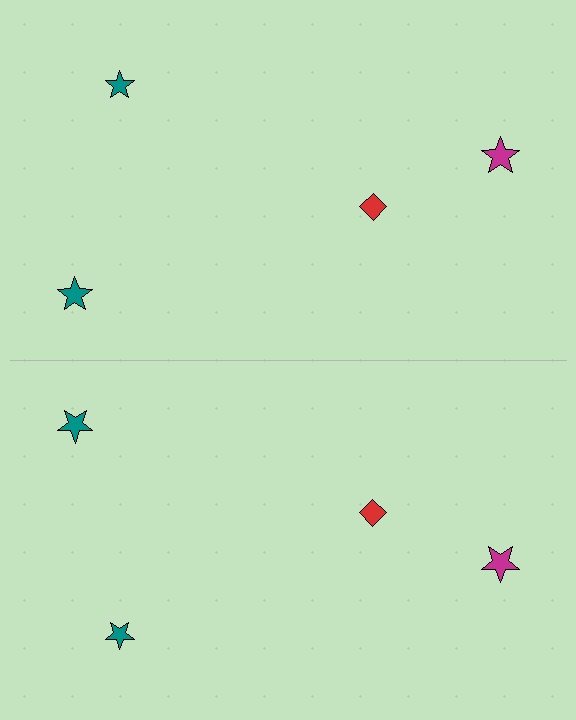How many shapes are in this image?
There are 8 shapes in this image.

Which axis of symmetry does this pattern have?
The pattern has a horizontal axis of symmetry running through the center of the image.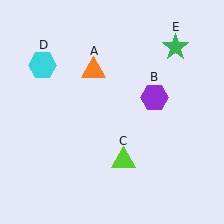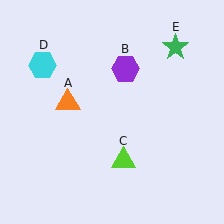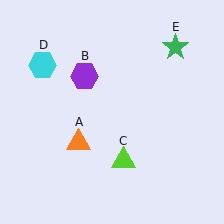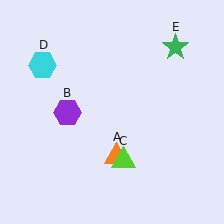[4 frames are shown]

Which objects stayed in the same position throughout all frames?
Lime triangle (object C) and cyan hexagon (object D) and green star (object E) remained stationary.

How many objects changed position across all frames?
2 objects changed position: orange triangle (object A), purple hexagon (object B).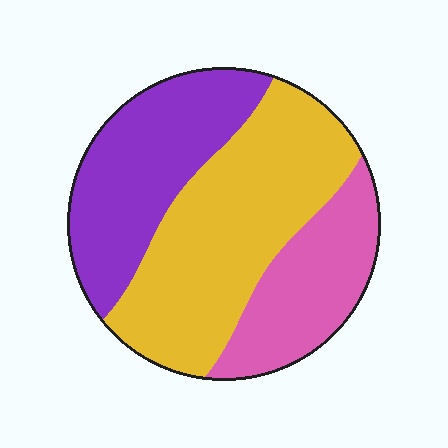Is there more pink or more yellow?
Yellow.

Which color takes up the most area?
Yellow, at roughly 45%.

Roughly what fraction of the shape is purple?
Purple covers roughly 30% of the shape.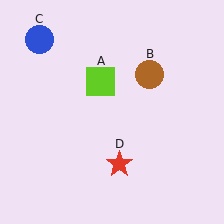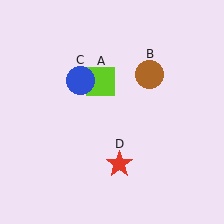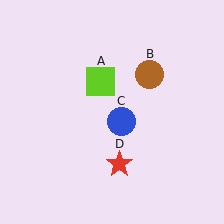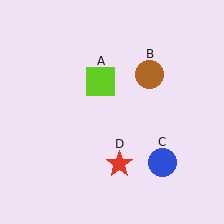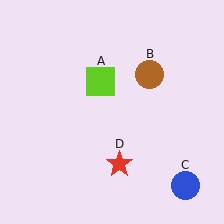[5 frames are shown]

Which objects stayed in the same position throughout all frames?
Lime square (object A) and brown circle (object B) and red star (object D) remained stationary.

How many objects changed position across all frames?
1 object changed position: blue circle (object C).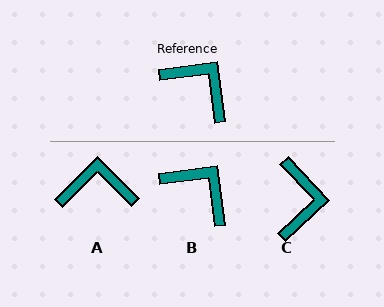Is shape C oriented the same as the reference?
No, it is off by about 54 degrees.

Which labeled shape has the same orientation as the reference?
B.